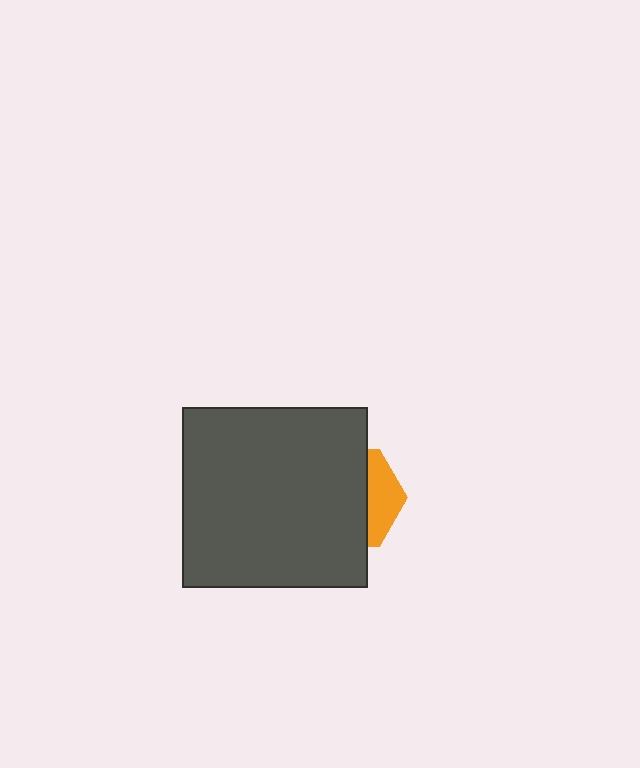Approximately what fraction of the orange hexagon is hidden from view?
Roughly 69% of the orange hexagon is hidden behind the dark gray rectangle.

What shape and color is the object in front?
The object in front is a dark gray rectangle.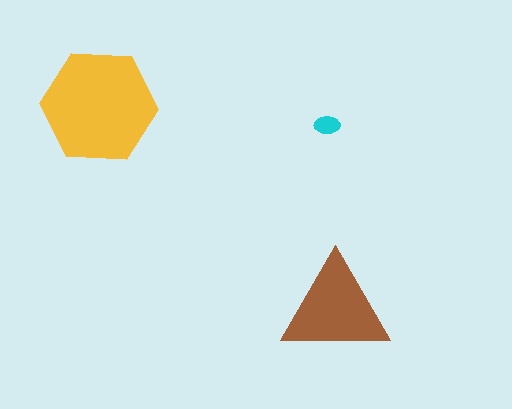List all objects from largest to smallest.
The yellow hexagon, the brown triangle, the cyan ellipse.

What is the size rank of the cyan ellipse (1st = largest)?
3rd.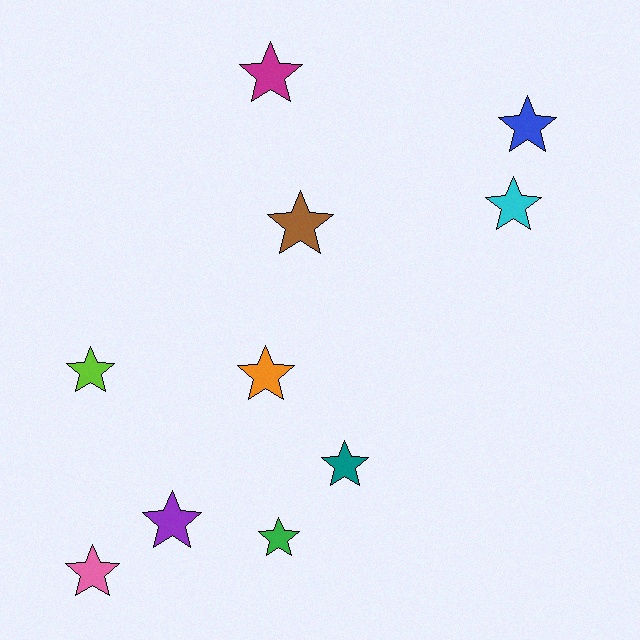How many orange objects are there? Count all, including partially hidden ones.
There is 1 orange object.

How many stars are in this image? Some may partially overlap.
There are 10 stars.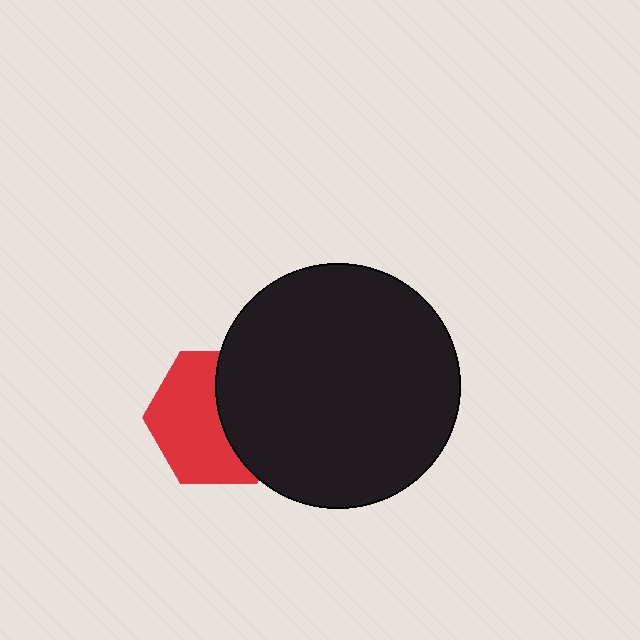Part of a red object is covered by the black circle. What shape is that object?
It is a hexagon.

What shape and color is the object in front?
The object in front is a black circle.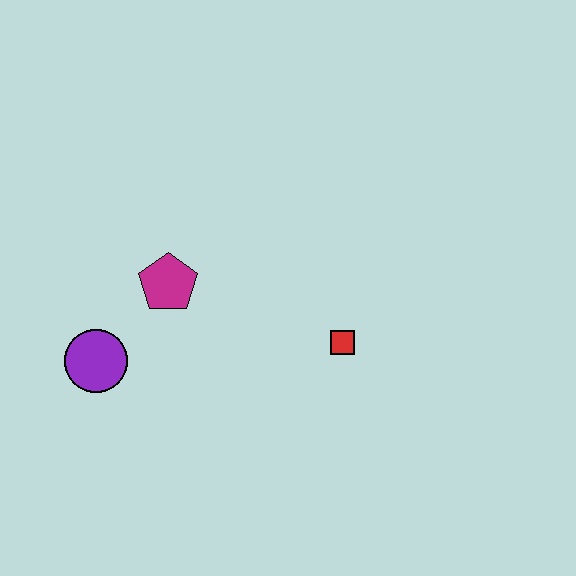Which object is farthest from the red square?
The purple circle is farthest from the red square.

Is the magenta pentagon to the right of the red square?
No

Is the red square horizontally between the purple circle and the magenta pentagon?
No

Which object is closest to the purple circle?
The magenta pentagon is closest to the purple circle.